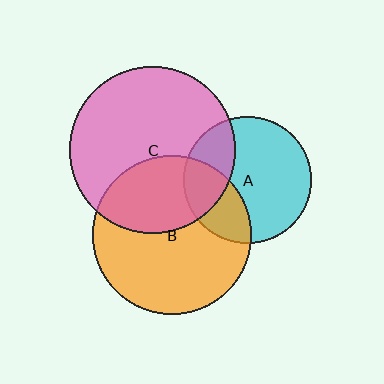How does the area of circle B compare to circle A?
Approximately 1.6 times.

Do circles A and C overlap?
Yes.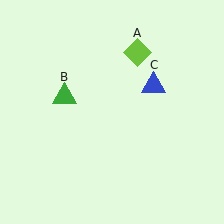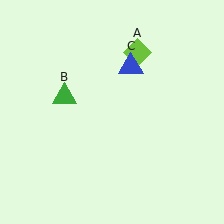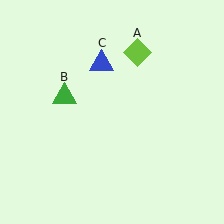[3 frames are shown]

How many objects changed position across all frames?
1 object changed position: blue triangle (object C).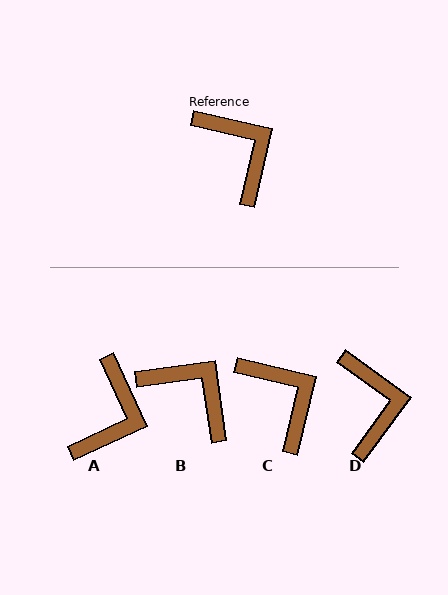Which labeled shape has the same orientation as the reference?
C.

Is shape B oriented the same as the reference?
No, it is off by about 21 degrees.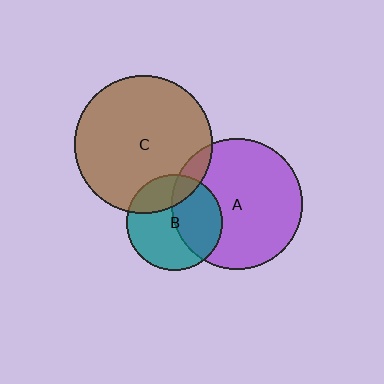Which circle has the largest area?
Circle C (brown).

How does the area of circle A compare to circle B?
Approximately 1.9 times.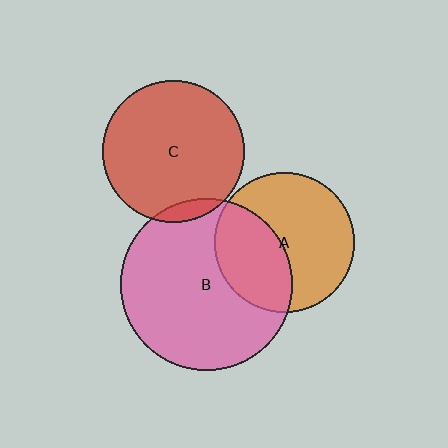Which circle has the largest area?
Circle B (pink).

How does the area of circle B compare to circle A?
Approximately 1.5 times.